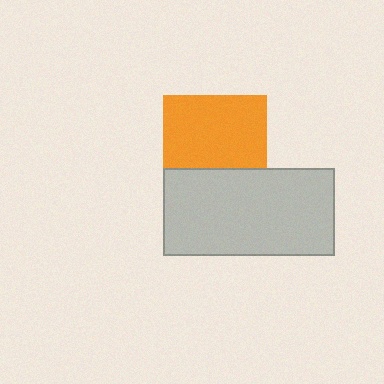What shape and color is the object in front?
The object in front is a light gray rectangle.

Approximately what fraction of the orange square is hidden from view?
Roughly 31% of the orange square is hidden behind the light gray rectangle.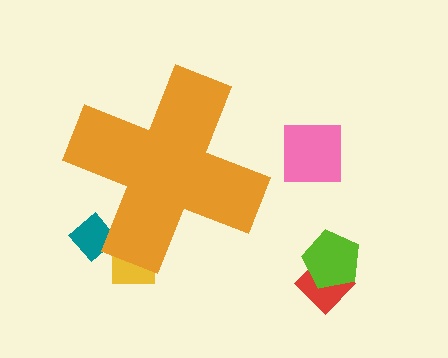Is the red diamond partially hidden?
No, the red diamond is fully visible.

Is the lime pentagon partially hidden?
No, the lime pentagon is fully visible.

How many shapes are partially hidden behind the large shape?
2 shapes are partially hidden.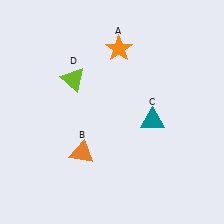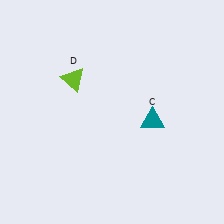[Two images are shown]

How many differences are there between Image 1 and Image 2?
There are 2 differences between the two images.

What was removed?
The orange star (A), the orange triangle (B) were removed in Image 2.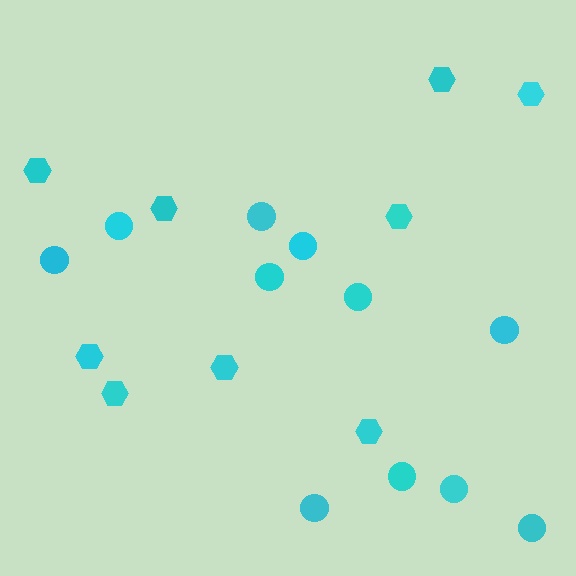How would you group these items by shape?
There are 2 groups: one group of hexagons (9) and one group of circles (11).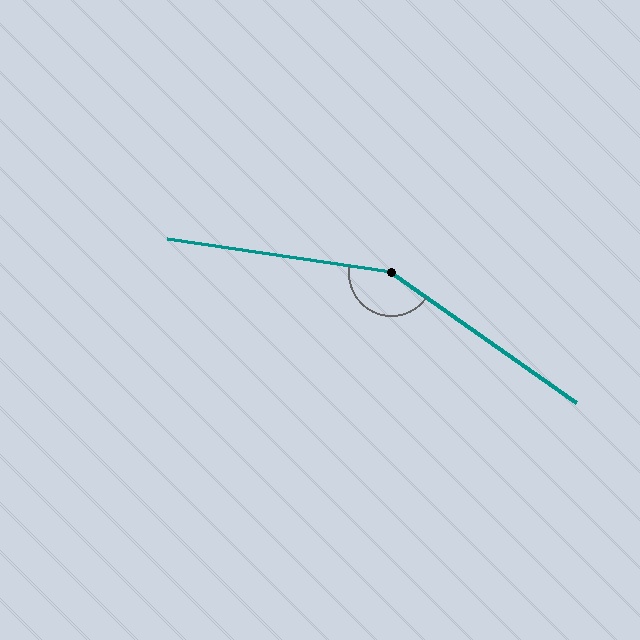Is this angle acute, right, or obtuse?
It is obtuse.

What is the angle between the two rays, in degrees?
Approximately 154 degrees.